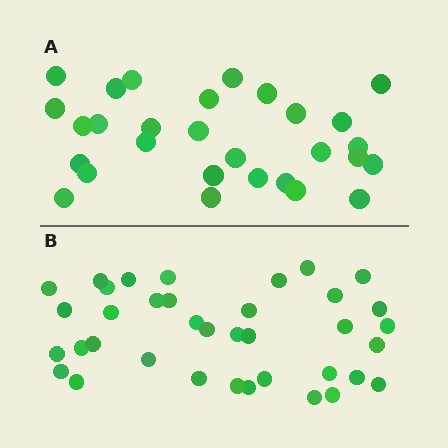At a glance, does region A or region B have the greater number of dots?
Region B (the bottom region) has more dots.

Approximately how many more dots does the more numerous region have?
Region B has roughly 8 or so more dots than region A.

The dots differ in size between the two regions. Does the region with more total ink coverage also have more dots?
No. Region A has more total ink coverage because its dots are larger, but region B actually contains more individual dots. Total area can be misleading — the number of items is what matters here.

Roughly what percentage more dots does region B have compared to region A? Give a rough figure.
About 30% more.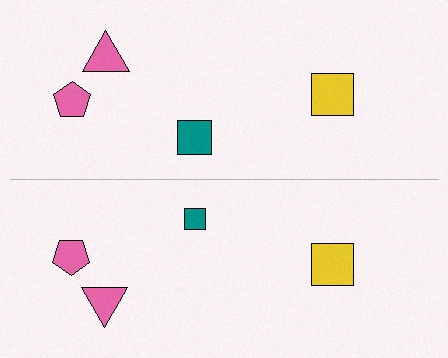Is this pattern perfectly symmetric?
No, the pattern is not perfectly symmetric. The teal square on the bottom side has a different size than its mirror counterpart.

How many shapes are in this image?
There are 8 shapes in this image.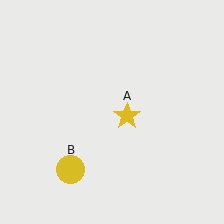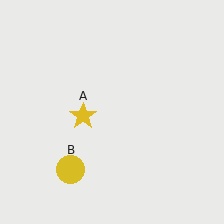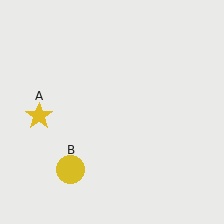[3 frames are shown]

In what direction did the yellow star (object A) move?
The yellow star (object A) moved left.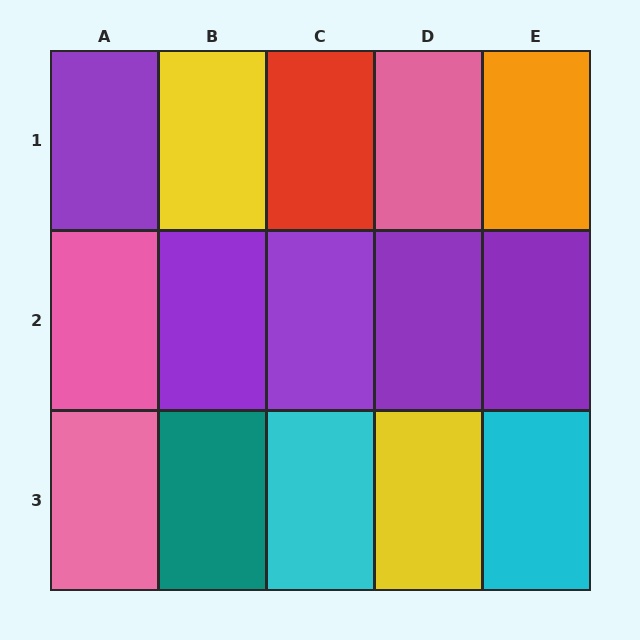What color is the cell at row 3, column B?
Teal.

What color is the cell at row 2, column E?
Purple.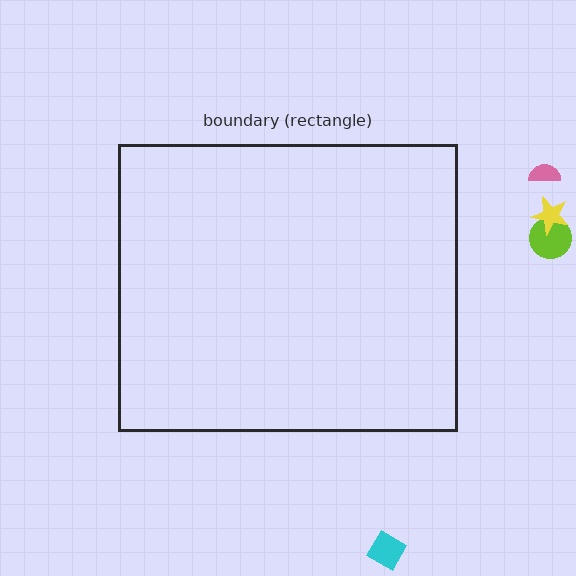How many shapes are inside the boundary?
0 inside, 4 outside.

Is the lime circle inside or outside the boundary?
Outside.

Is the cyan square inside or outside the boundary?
Outside.